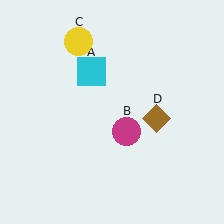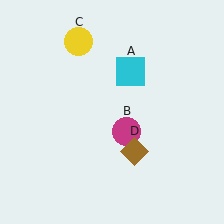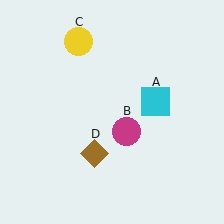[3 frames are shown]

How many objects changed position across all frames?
2 objects changed position: cyan square (object A), brown diamond (object D).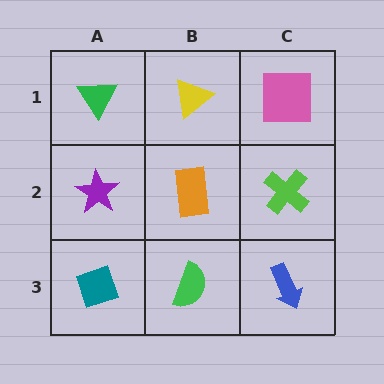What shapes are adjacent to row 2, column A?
A green triangle (row 1, column A), a teal diamond (row 3, column A), an orange rectangle (row 2, column B).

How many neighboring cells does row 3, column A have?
2.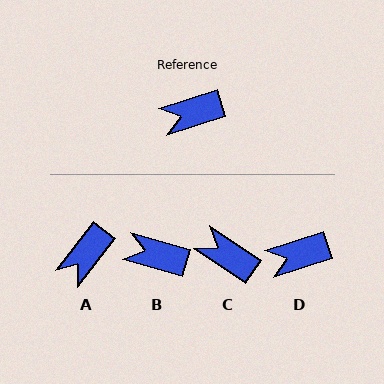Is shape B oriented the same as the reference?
No, it is off by about 34 degrees.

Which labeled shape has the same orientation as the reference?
D.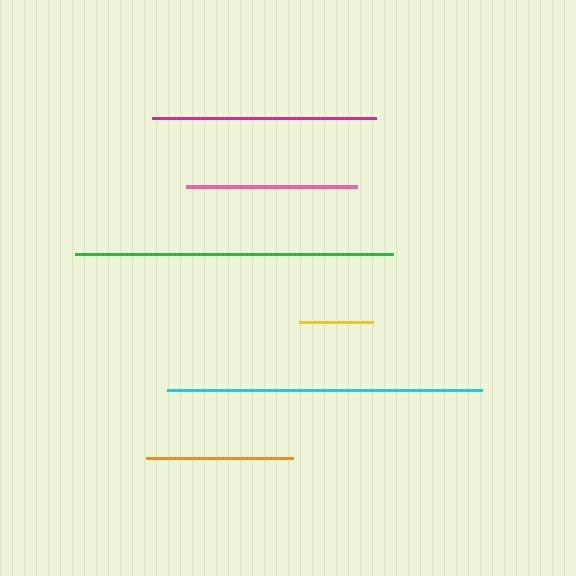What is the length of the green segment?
The green segment is approximately 318 pixels long.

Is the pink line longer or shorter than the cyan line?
The cyan line is longer than the pink line.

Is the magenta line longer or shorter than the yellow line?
The magenta line is longer than the yellow line.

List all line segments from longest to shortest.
From longest to shortest: green, cyan, magenta, pink, orange, yellow.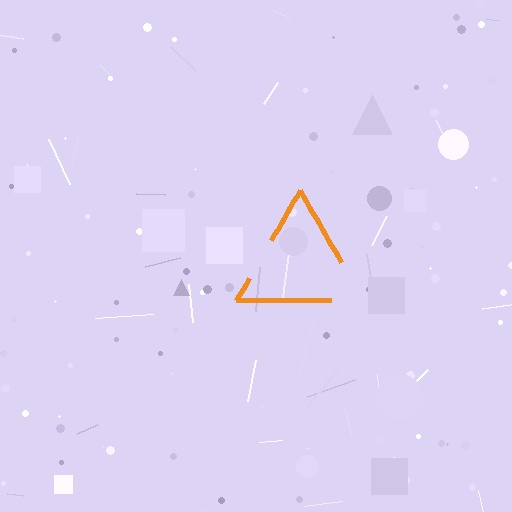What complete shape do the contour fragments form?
The contour fragments form a triangle.